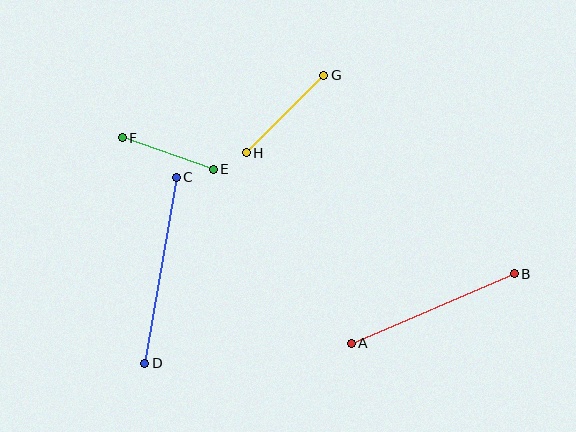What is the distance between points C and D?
The distance is approximately 189 pixels.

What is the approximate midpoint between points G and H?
The midpoint is at approximately (285, 114) pixels.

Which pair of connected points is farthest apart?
Points C and D are farthest apart.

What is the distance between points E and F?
The distance is approximately 96 pixels.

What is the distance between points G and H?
The distance is approximately 110 pixels.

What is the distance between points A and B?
The distance is approximately 177 pixels.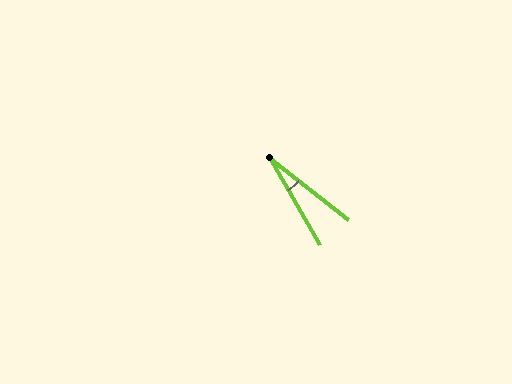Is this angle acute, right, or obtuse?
It is acute.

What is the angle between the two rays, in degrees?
Approximately 22 degrees.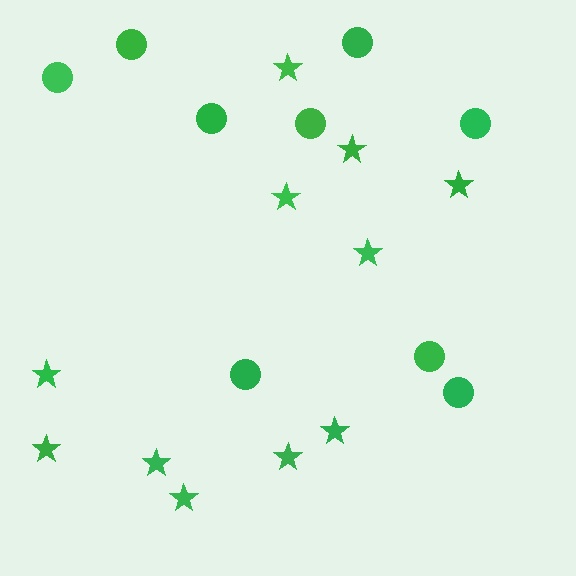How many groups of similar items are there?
There are 2 groups: one group of circles (9) and one group of stars (11).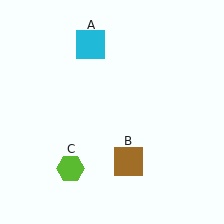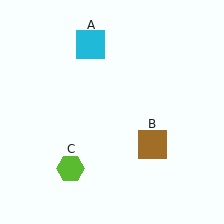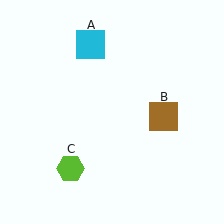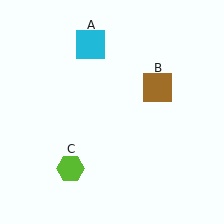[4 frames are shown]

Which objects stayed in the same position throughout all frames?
Cyan square (object A) and lime hexagon (object C) remained stationary.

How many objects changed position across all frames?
1 object changed position: brown square (object B).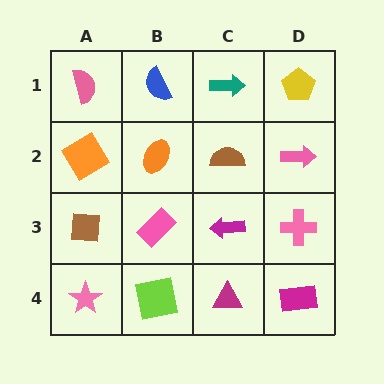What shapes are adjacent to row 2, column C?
A teal arrow (row 1, column C), a magenta arrow (row 3, column C), an orange ellipse (row 2, column B), a pink arrow (row 2, column D).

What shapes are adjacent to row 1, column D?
A pink arrow (row 2, column D), a teal arrow (row 1, column C).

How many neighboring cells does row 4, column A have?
2.